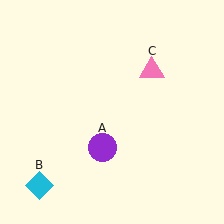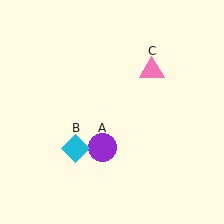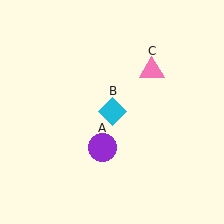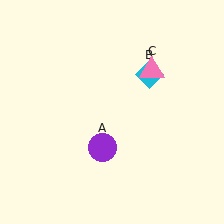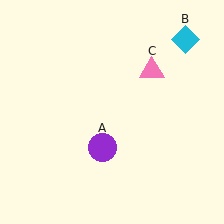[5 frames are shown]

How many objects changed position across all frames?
1 object changed position: cyan diamond (object B).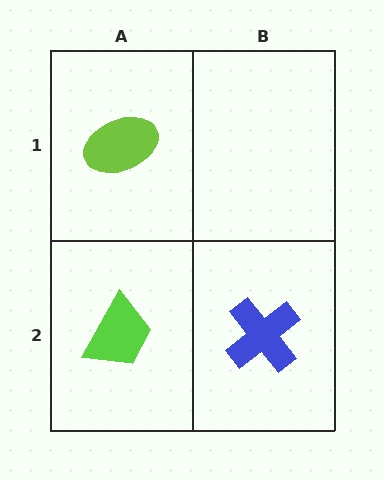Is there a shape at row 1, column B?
No, that cell is empty.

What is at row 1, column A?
A lime ellipse.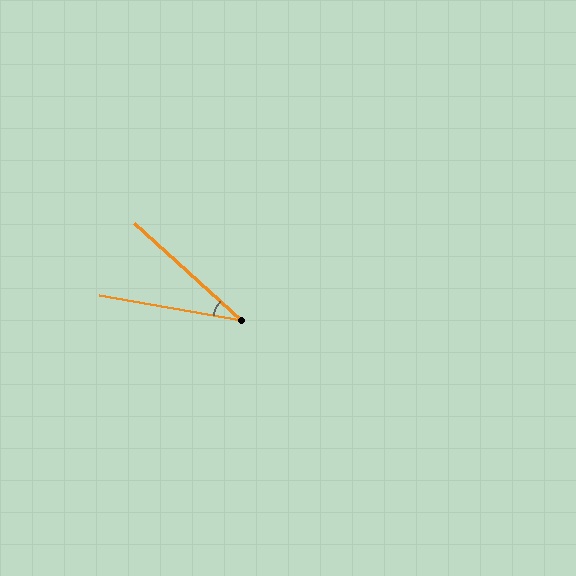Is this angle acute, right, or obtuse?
It is acute.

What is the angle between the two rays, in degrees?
Approximately 32 degrees.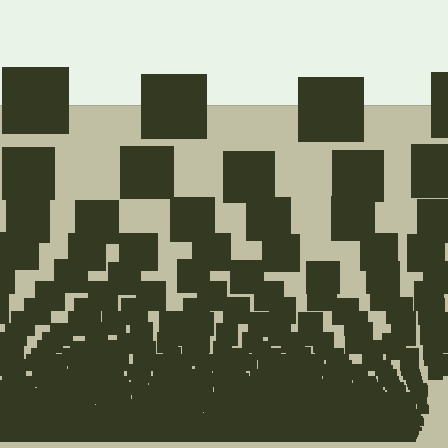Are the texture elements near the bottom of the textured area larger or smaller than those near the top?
Smaller. The gradient is inverted — elements near the bottom are smaller and denser.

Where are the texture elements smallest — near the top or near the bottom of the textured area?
Near the bottom.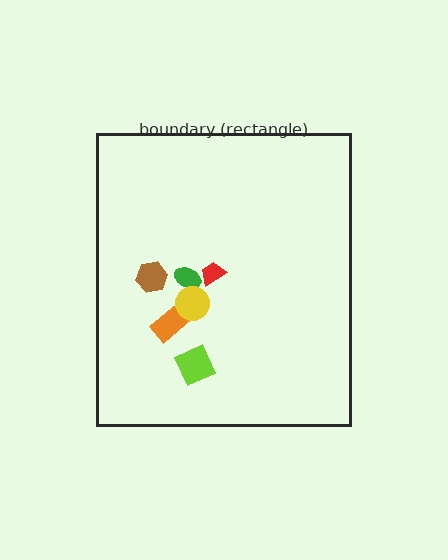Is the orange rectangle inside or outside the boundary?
Inside.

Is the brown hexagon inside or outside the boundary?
Inside.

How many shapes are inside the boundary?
6 inside, 0 outside.